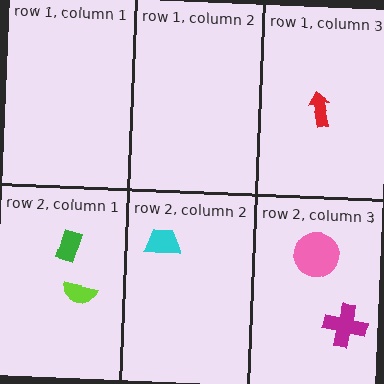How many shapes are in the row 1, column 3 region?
1.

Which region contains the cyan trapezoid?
The row 2, column 2 region.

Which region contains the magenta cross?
The row 2, column 3 region.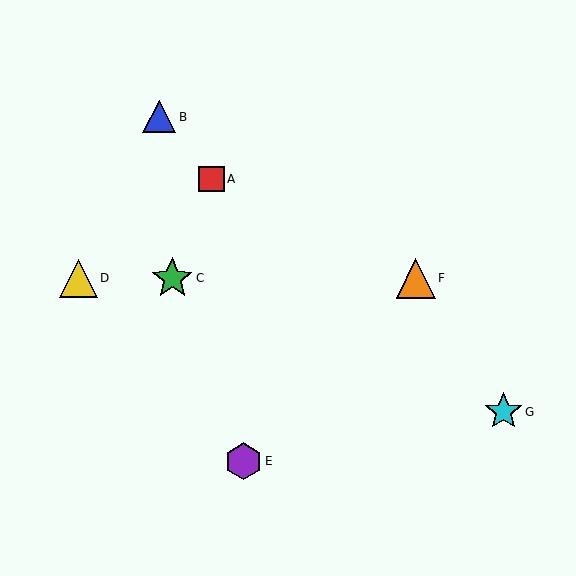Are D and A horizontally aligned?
No, D is at y≈278 and A is at y≈179.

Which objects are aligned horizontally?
Objects C, D, F are aligned horizontally.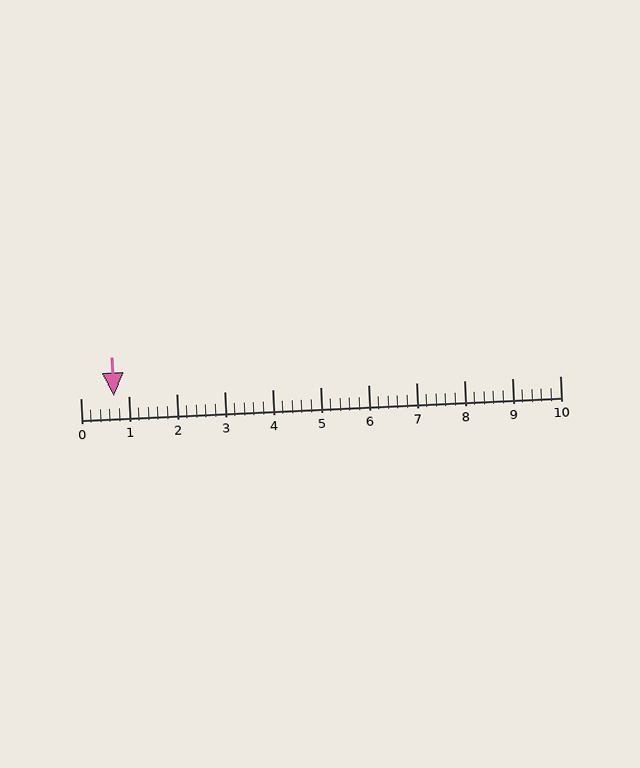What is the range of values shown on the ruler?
The ruler shows values from 0 to 10.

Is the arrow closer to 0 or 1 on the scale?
The arrow is closer to 1.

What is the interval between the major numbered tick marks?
The major tick marks are spaced 1 units apart.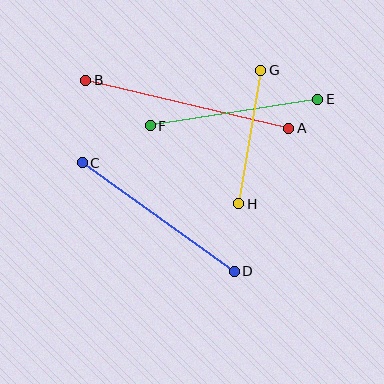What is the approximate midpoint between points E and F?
The midpoint is at approximately (234, 112) pixels.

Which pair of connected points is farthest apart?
Points A and B are farthest apart.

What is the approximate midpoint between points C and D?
The midpoint is at approximately (158, 217) pixels.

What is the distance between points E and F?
The distance is approximately 170 pixels.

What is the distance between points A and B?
The distance is approximately 209 pixels.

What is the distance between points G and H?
The distance is approximately 135 pixels.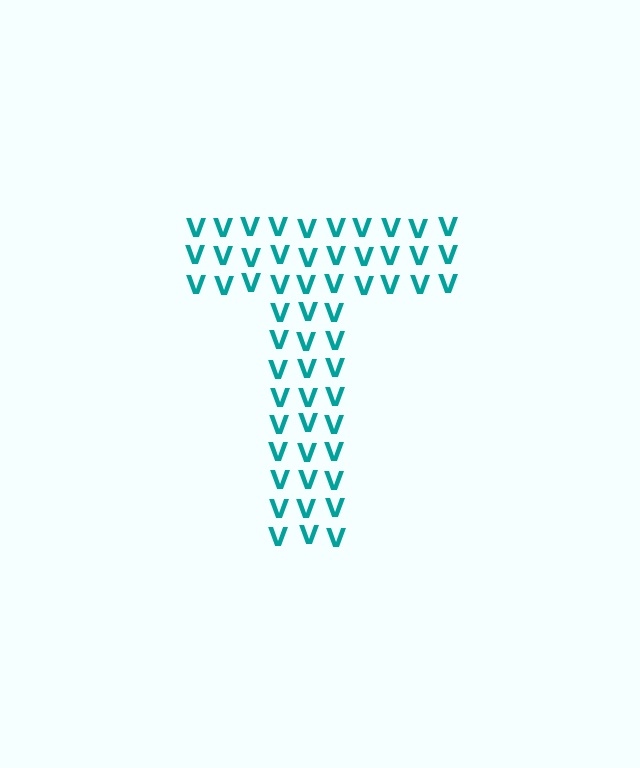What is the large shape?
The large shape is the letter T.